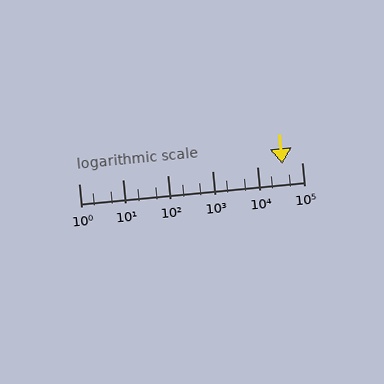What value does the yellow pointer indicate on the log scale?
The pointer indicates approximately 36000.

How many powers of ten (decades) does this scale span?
The scale spans 5 decades, from 1 to 100000.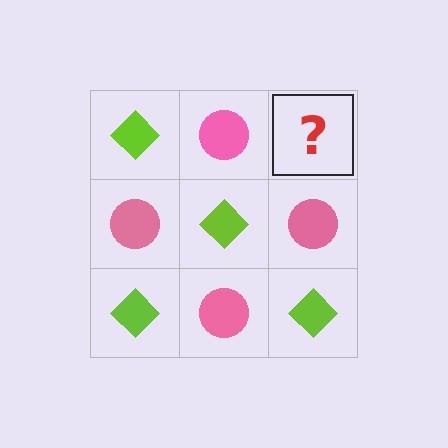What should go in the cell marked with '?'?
The missing cell should contain a lime diamond.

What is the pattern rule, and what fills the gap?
The rule is that it alternates lime diamond and pink circle in a checkerboard pattern. The gap should be filled with a lime diamond.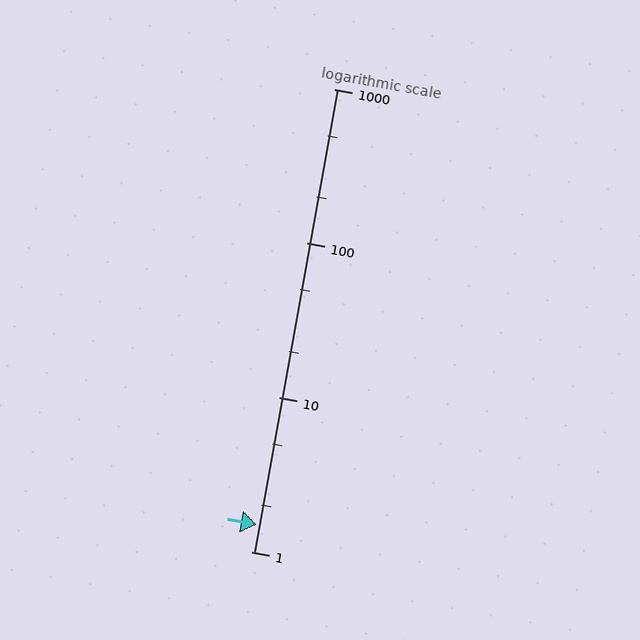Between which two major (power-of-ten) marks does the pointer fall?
The pointer is between 1 and 10.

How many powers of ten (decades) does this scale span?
The scale spans 3 decades, from 1 to 1000.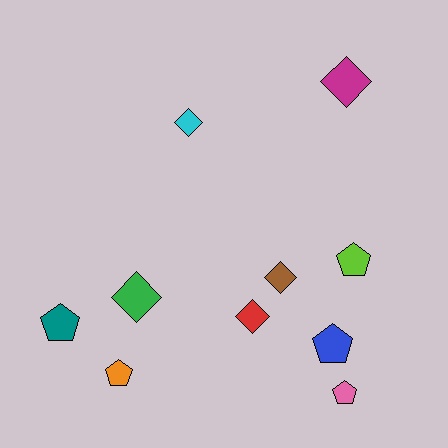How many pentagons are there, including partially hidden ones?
There are 5 pentagons.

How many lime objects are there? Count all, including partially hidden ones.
There is 1 lime object.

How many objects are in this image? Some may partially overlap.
There are 10 objects.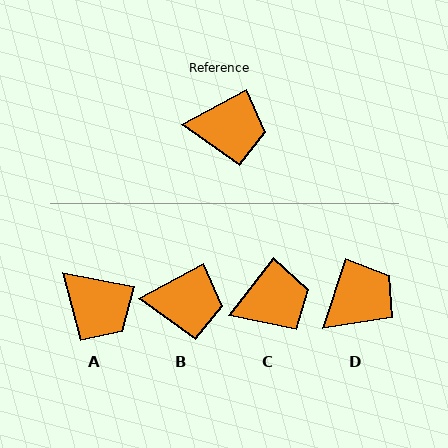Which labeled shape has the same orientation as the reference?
B.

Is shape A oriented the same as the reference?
No, it is off by about 39 degrees.